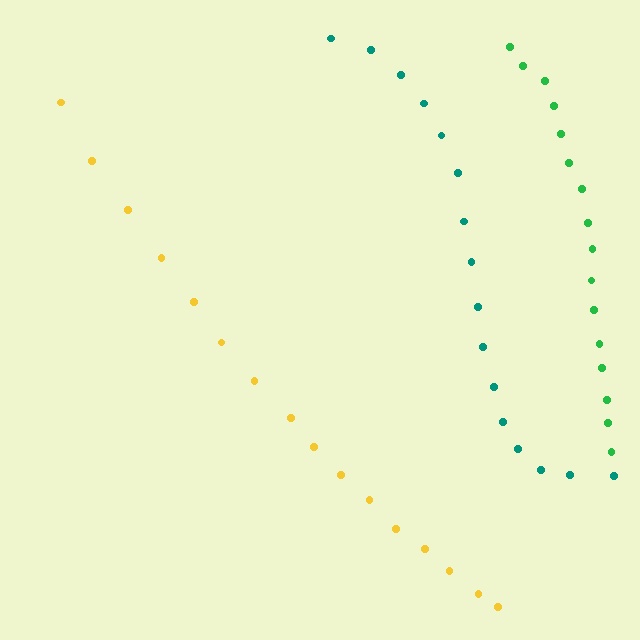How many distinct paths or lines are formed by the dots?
There are 3 distinct paths.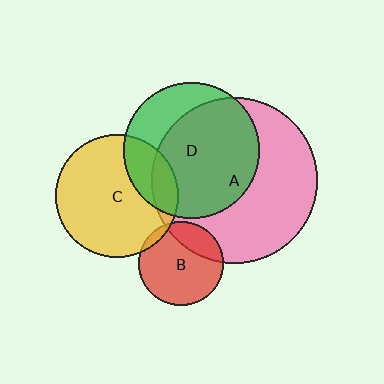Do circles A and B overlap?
Yes.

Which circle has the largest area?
Circle A (pink).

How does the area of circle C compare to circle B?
Approximately 2.1 times.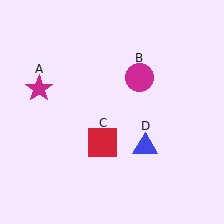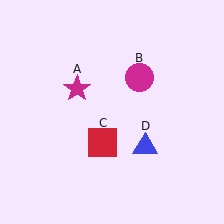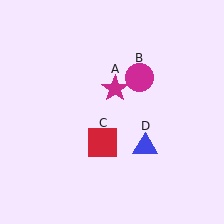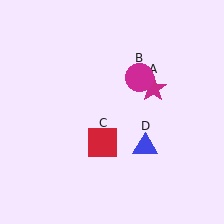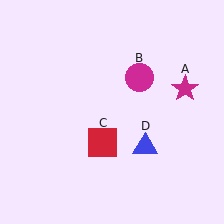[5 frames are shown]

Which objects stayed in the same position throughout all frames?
Magenta circle (object B) and red square (object C) and blue triangle (object D) remained stationary.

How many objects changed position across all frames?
1 object changed position: magenta star (object A).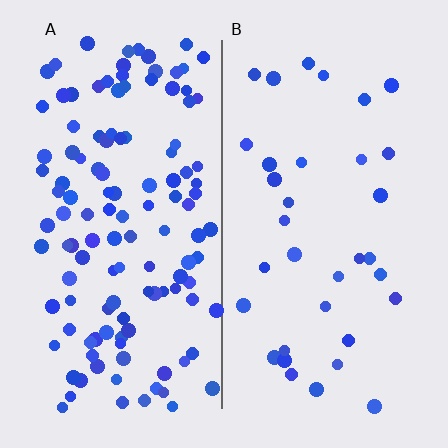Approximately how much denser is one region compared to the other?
Approximately 3.6× — region A over region B.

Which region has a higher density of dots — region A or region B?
A (the left).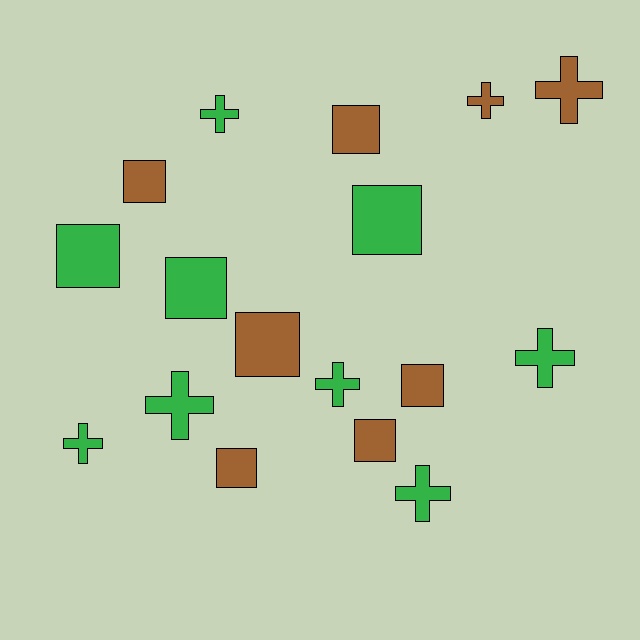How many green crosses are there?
There are 6 green crosses.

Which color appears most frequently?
Green, with 9 objects.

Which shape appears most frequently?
Square, with 9 objects.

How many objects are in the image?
There are 17 objects.